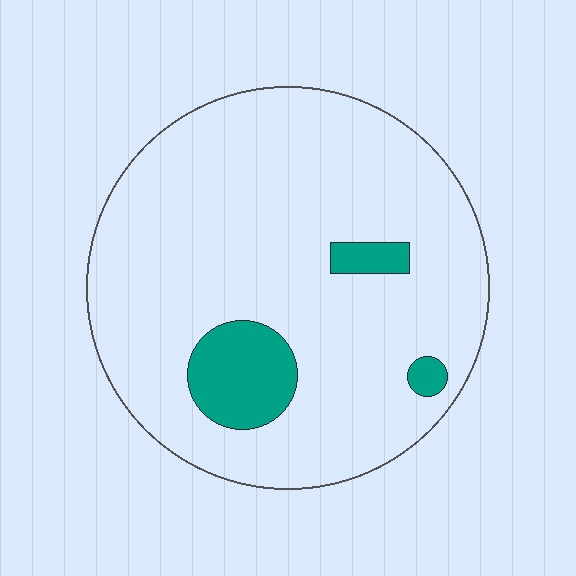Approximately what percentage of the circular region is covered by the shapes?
Approximately 10%.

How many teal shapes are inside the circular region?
3.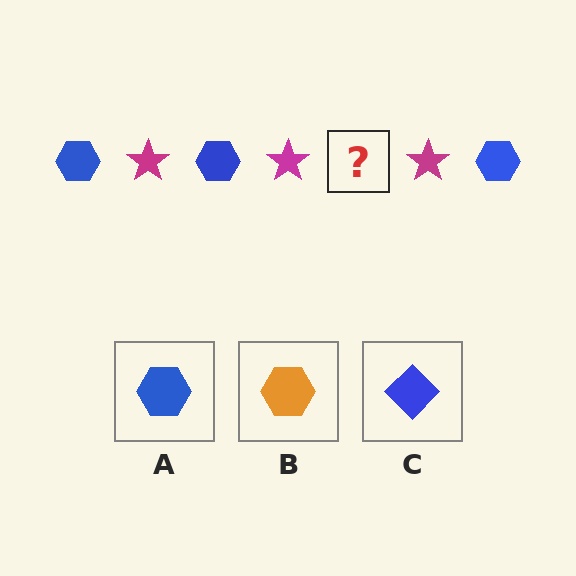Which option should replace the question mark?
Option A.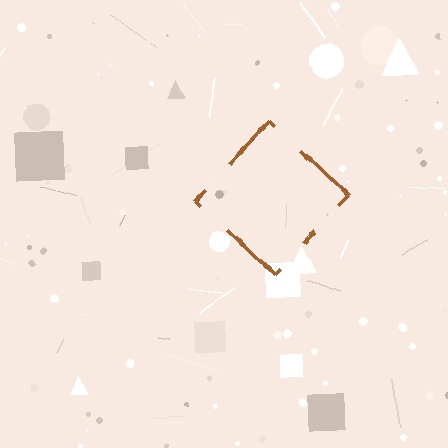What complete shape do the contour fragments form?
The contour fragments form a diamond.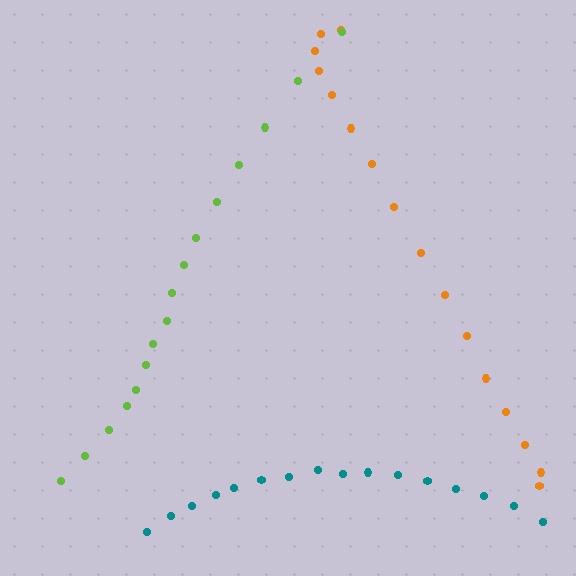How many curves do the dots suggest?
There are 3 distinct paths.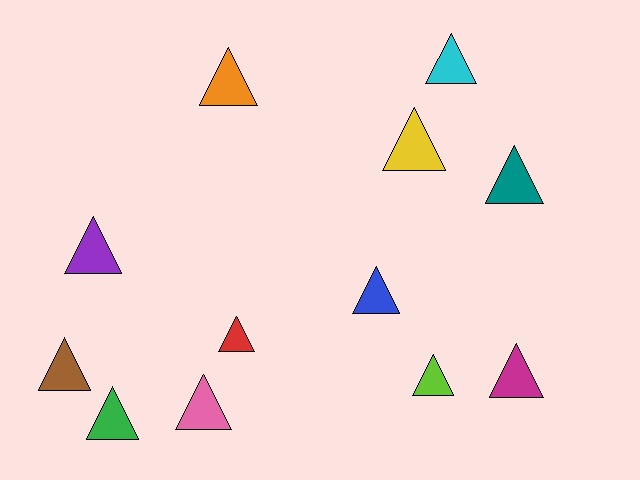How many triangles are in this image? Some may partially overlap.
There are 12 triangles.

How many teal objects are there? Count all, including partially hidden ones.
There is 1 teal object.